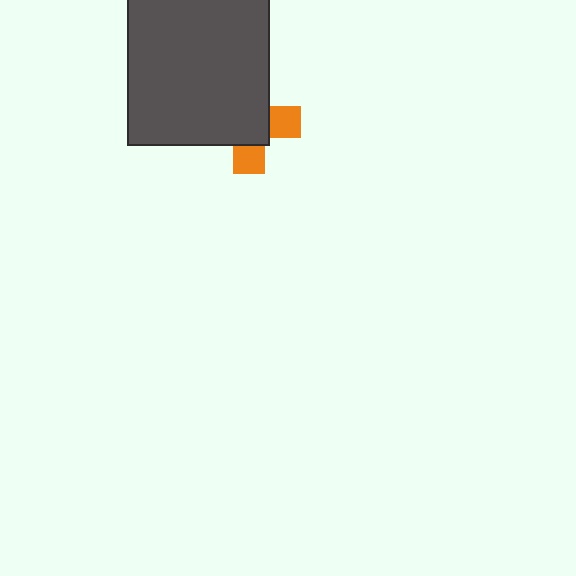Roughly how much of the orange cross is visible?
A small part of it is visible (roughly 34%).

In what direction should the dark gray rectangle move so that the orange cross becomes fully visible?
The dark gray rectangle should move toward the upper-left. That is the shortest direction to clear the overlap and leave the orange cross fully visible.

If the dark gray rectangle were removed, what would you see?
You would see the complete orange cross.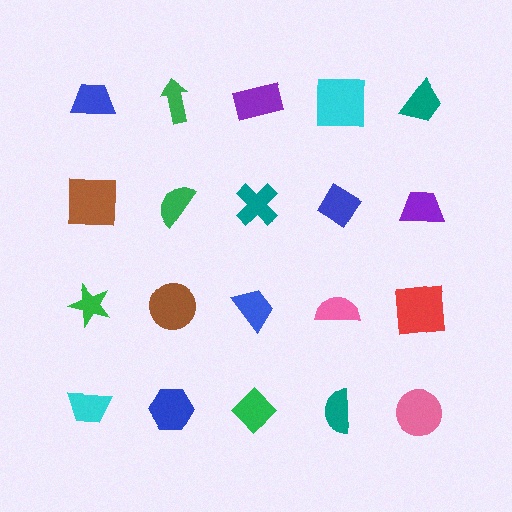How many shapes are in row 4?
5 shapes.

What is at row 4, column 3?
A green diamond.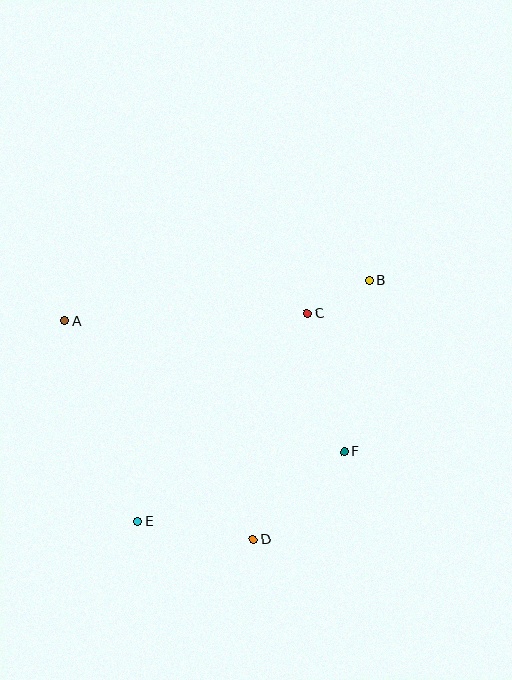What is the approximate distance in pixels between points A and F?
The distance between A and F is approximately 309 pixels.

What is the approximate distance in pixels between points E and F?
The distance between E and F is approximately 218 pixels.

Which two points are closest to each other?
Points B and C are closest to each other.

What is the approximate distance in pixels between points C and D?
The distance between C and D is approximately 232 pixels.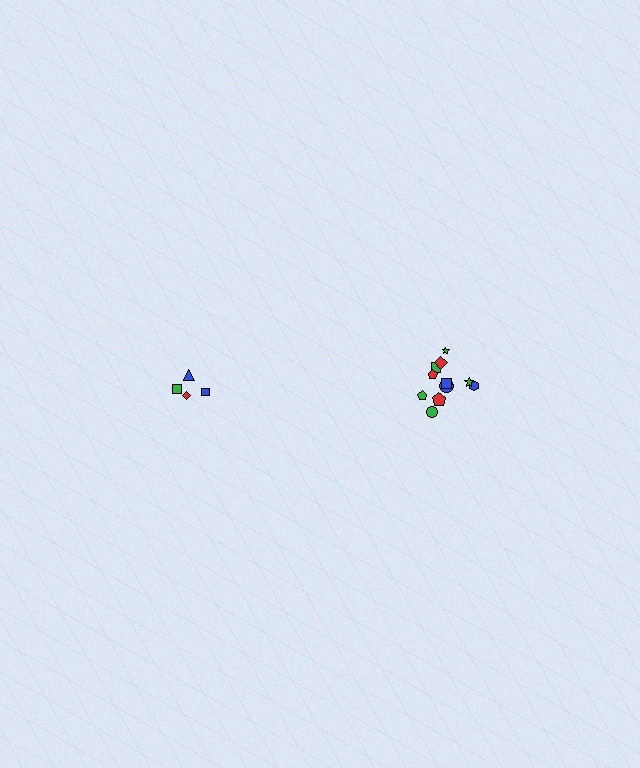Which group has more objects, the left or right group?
The right group.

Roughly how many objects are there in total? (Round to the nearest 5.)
Roughly 15 objects in total.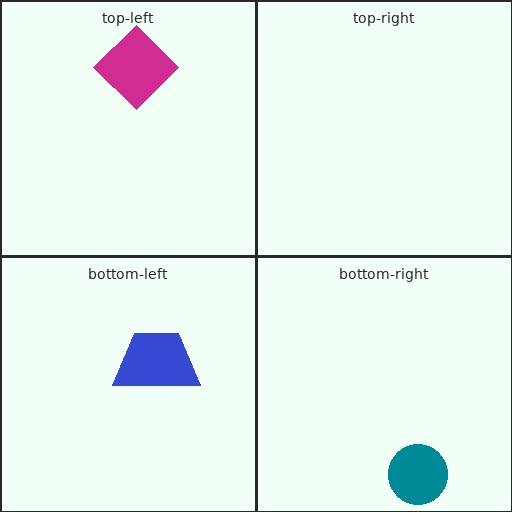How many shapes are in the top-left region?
1.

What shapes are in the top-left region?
The magenta diamond.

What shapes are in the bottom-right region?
The teal circle.